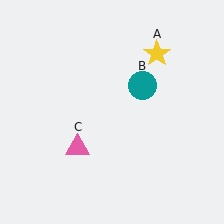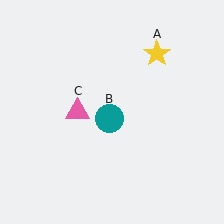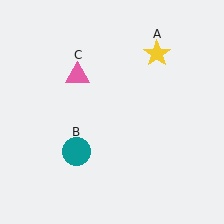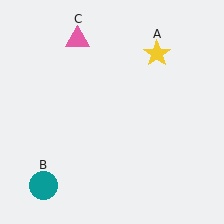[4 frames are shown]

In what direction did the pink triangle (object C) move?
The pink triangle (object C) moved up.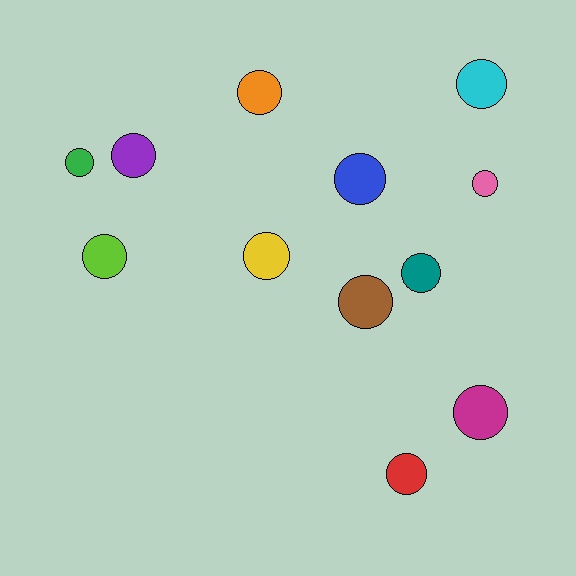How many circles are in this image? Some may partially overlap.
There are 12 circles.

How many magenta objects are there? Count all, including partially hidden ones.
There is 1 magenta object.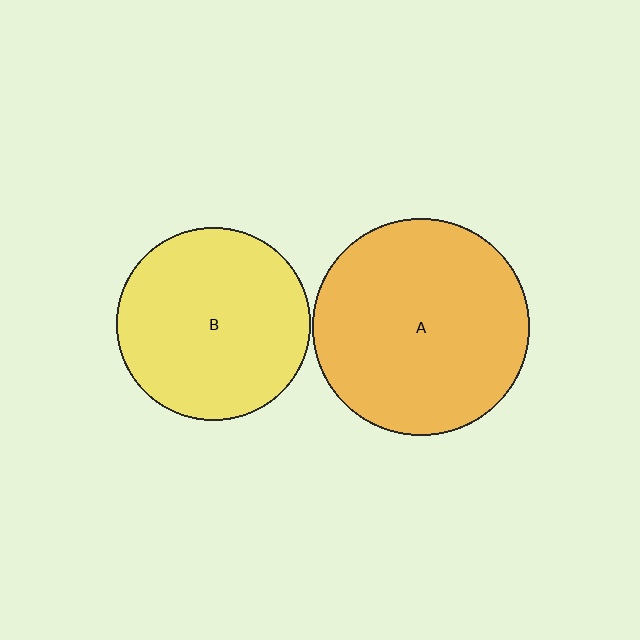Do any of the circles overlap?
No, none of the circles overlap.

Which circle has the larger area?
Circle A (orange).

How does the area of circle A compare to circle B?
Approximately 1.3 times.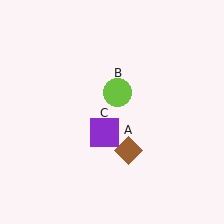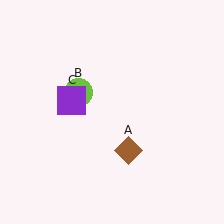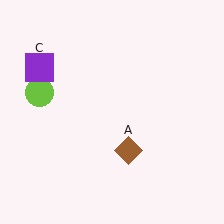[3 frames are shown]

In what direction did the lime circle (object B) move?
The lime circle (object B) moved left.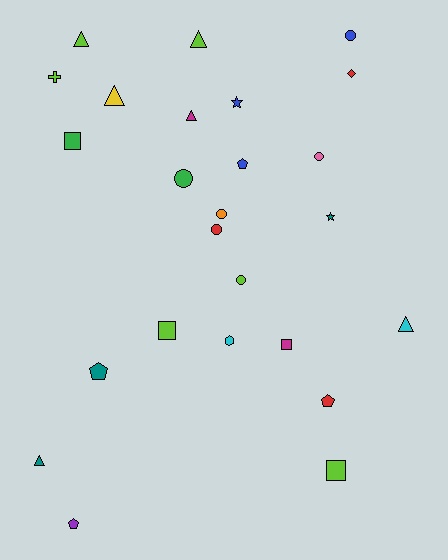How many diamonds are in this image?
There is 1 diamond.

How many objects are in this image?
There are 25 objects.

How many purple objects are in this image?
There is 1 purple object.